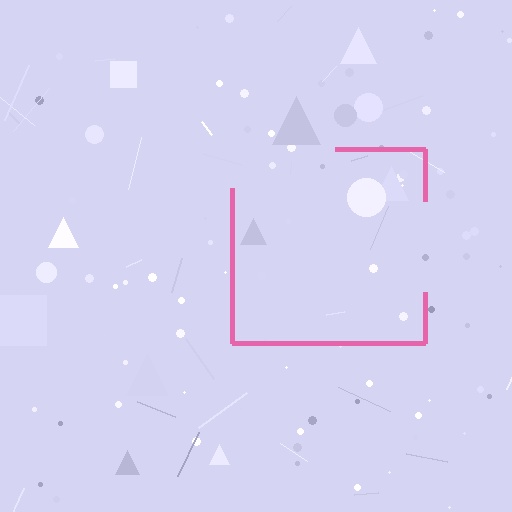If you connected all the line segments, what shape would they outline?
They would outline a square.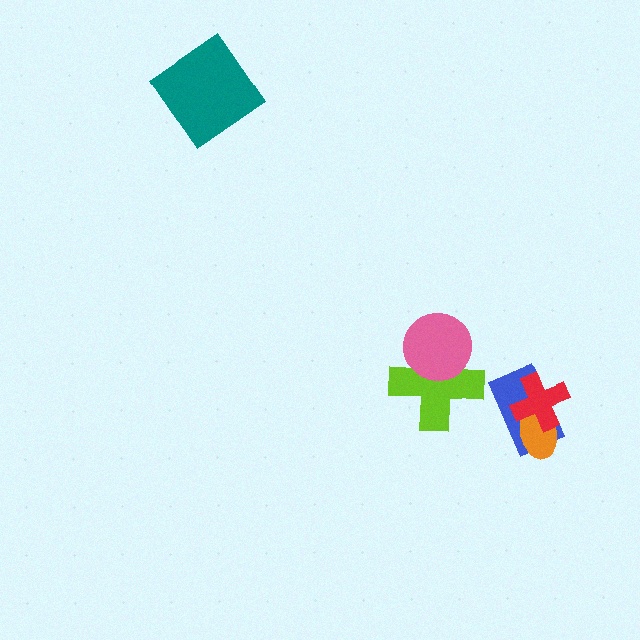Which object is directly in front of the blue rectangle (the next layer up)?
The orange ellipse is directly in front of the blue rectangle.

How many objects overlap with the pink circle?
1 object overlaps with the pink circle.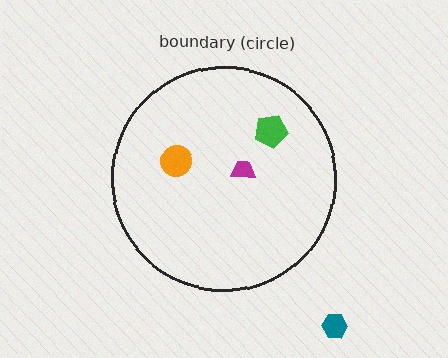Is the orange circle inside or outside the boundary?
Inside.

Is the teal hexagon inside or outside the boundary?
Outside.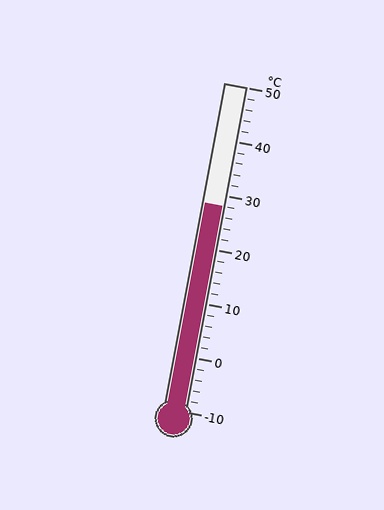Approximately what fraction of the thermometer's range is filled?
The thermometer is filled to approximately 65% of its range.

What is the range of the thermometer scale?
The thermometer scale ranges from -10°C to 50°C.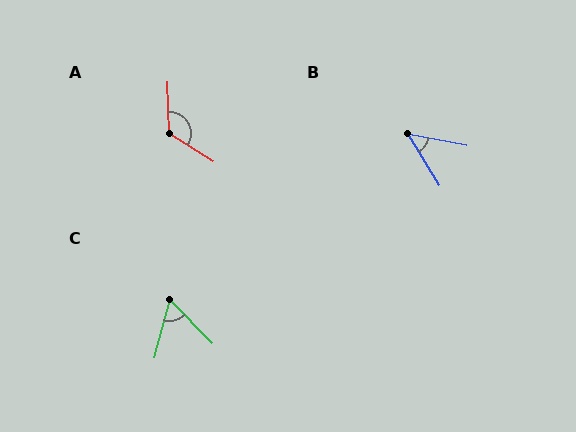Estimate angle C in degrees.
Approximately 60 degrees.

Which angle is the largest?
A, at approximately 124 degrees.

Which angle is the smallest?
B, at approximately 48 degrees.